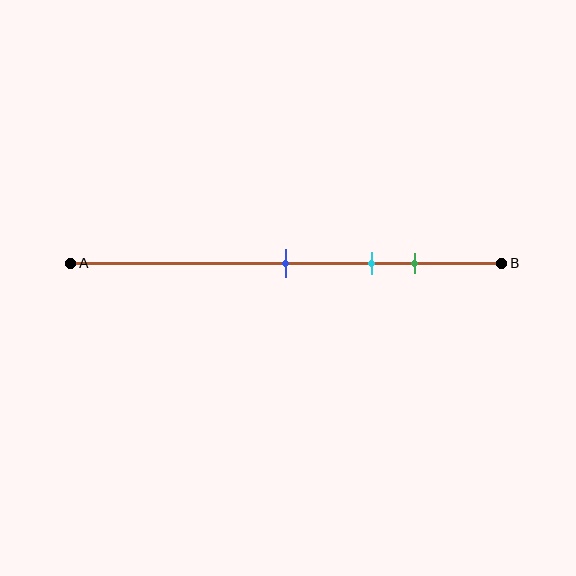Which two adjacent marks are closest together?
The cyan and green marks are the closest adjacent pair.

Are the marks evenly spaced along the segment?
Yes, the marks are approximately evenly spaced.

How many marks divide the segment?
There are 3 marks dividing the segment.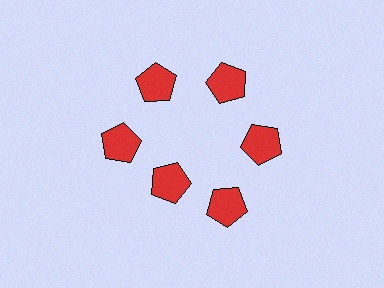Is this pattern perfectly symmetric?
No. The 6 red pentagons are arranged in a ring, but one element near the 7 o'clock position is pulled inward toward the center, breaking the 6-fold rotational symmetry.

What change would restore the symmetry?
The symmetry would be restored by moving it outward, back onto the ring so that all 6 pentagons sit at equal angles and equal distance from the center.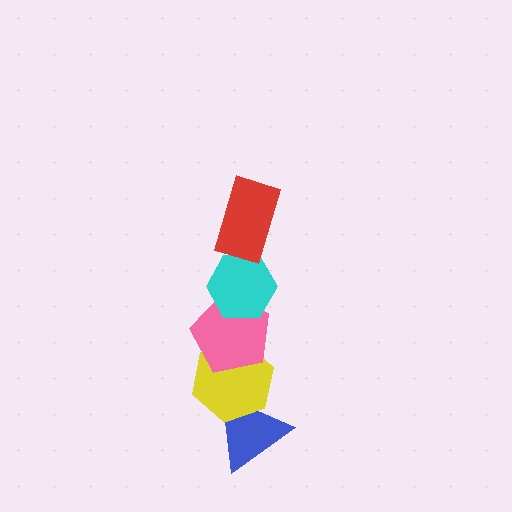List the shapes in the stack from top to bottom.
From top to bottom: the red rectangle, the cyan hexagon, the pink pentagon, the yellow hexagon, the blue triangle.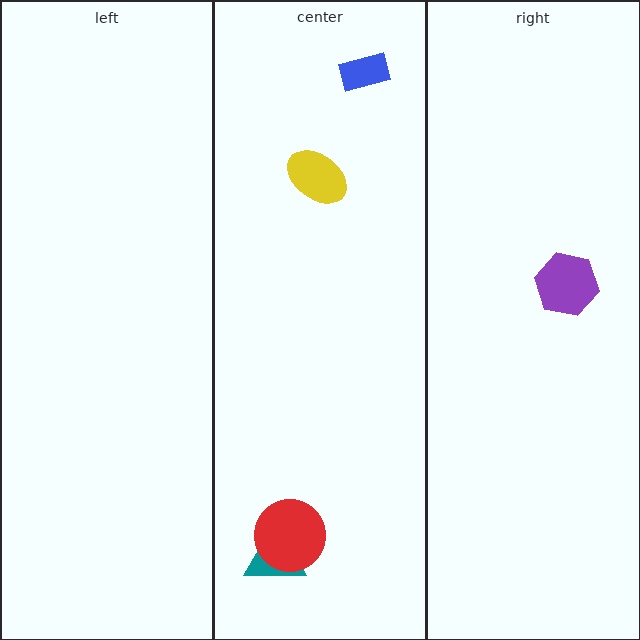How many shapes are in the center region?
4.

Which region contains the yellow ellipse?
The center region.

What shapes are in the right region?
The purple hexagon.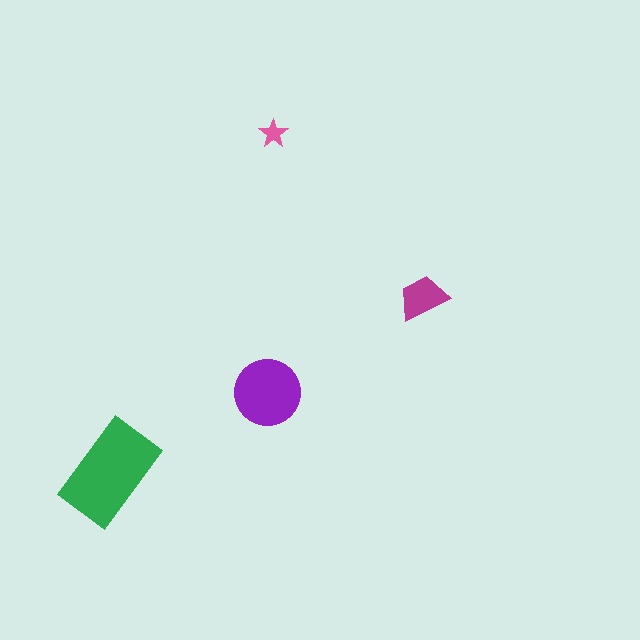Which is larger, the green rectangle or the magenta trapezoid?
The green rectangle.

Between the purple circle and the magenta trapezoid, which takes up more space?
The purple circle.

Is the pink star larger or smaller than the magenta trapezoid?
Smaller.